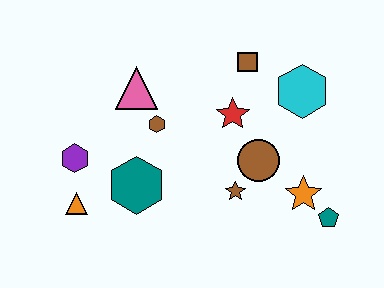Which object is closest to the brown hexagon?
The pink triangle is closest to the brown hexagon.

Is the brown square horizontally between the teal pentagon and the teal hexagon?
Yes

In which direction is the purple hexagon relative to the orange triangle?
The purple hexagon is above the orange triangle.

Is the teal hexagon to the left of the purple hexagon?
No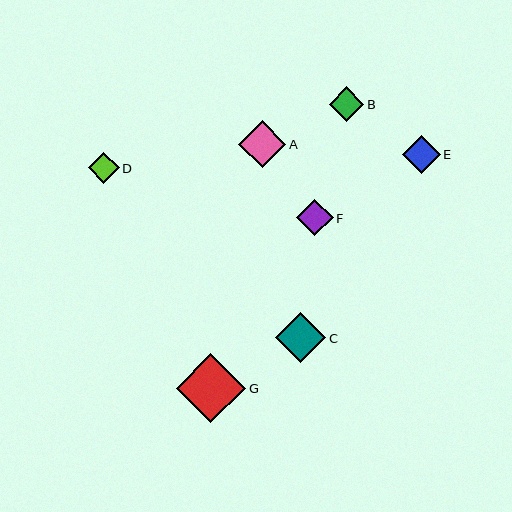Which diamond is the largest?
Diamond G is the largest with a size of approximately 70 pixels.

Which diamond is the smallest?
Diamond D is the smallest with a size of approximately 31 pixels.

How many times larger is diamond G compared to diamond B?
Diamond G is approximately 2.0 times the size of diamond B.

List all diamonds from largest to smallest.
From largest to smallest: G, C, A, E, F, B, D.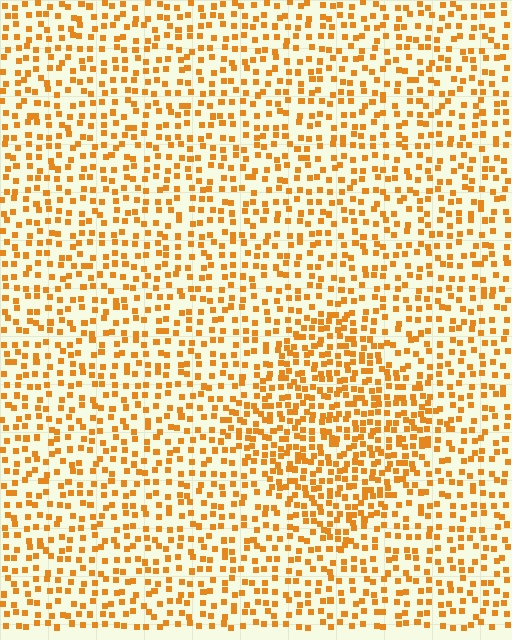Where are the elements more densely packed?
The elements are more densely packed inside the diamond boundary.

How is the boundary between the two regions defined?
The boundary is defined by a change in element density (approximately 1.7x ratio). All elements are the same color, size, and shape.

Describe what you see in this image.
The image contains small orange elements arranged at two different densities. A diamond-shaped region is visible where the elements are more densely packed than the surrounding area.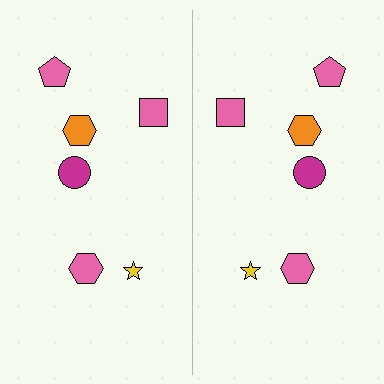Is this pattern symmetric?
Yes, this pattern has bilateral (reflection) symmetry.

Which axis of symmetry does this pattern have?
The pattern has a vertical axis of symmetry running through the center of the image.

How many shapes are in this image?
There are 12 shapes in this image.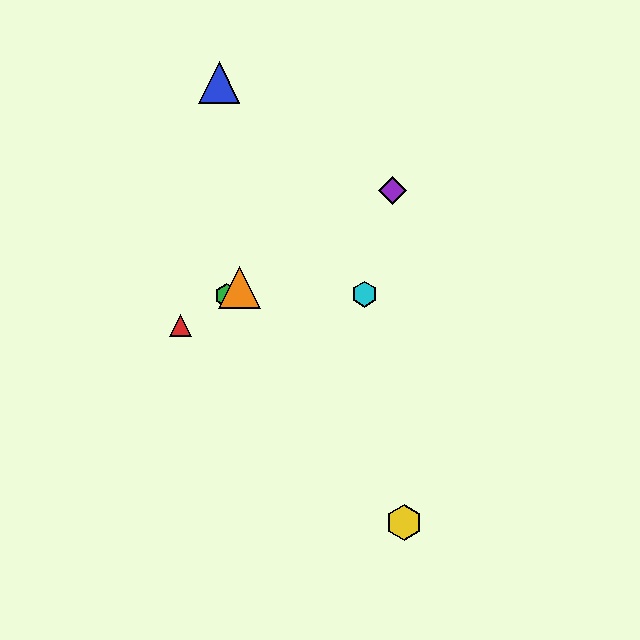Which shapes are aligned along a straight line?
The red triangle, the green hexagon, the purple diamond, the orange triangle are aligned along a straight line.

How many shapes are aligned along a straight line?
4 shapes (the red triangle, the green hexagon, the purple diamond, the orange triangle) are aligned along a straight line.